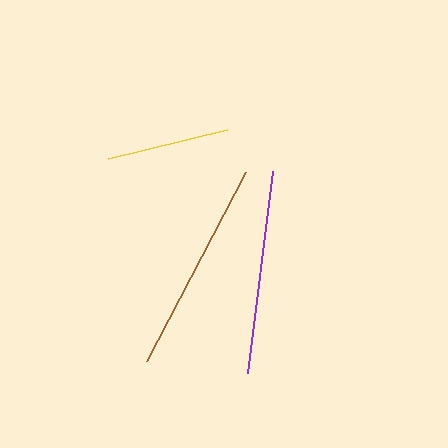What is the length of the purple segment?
The purple segment is approximately 203 pixels long.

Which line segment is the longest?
The brown line is the longest at approximately 213 pixels.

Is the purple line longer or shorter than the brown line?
The brown line is longer than the purple line.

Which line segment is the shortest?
The yellow line is the shortest at approximately 122 pixels.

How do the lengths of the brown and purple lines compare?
The brown and purple lines are approximately the same length.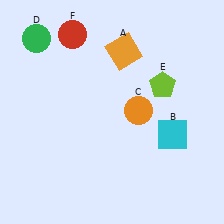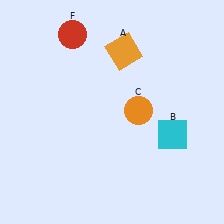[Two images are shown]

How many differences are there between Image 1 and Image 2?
There are 2 differences between the two images.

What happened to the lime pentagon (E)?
The lime pentagon (E) was removed in Image 2. It was in the top-right area of Image 1.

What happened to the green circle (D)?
The green circle (D) was removed in Image 2. It was in the top-left area of Image 1.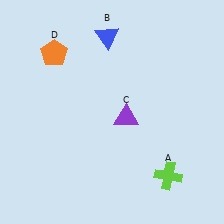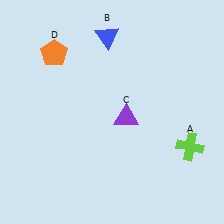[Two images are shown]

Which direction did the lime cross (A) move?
The lime cross (A) moved up.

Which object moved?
The lime cross (A) moved up.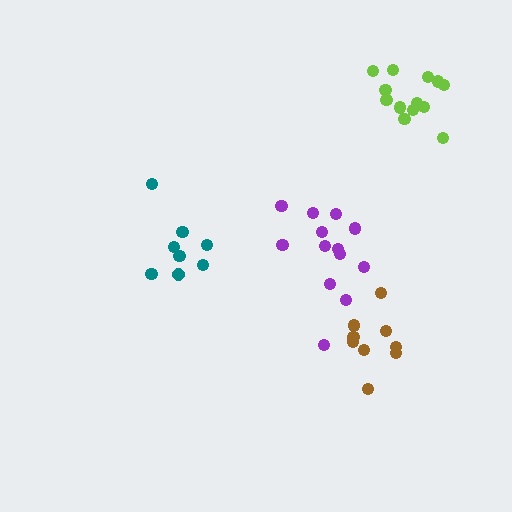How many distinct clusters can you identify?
There are 4 distinct clusters.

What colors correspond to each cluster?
The clusters are colored: teal, purple, brown, lime.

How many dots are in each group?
Group 1: 8 dots, Group 2: 13 dots, Group 3: 9 dots, Group 4: 13 dots (43 total).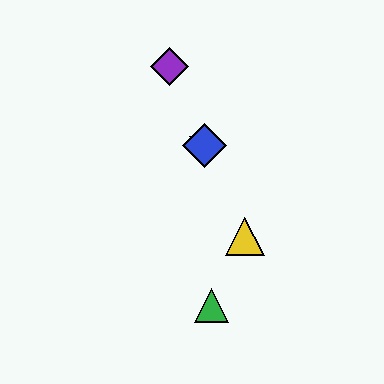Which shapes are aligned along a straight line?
The red star, the blue diamond, the yellow triangle, the purple diamond are aligned along a straight line.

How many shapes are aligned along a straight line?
4 shapes (the red star, the blue diamond, the yellow triangle, the purple diamond) are aligned along a straight line.